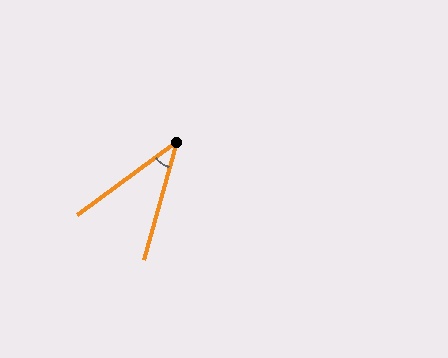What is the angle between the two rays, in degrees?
Approximately 38 degrees.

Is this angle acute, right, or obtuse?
It is acute.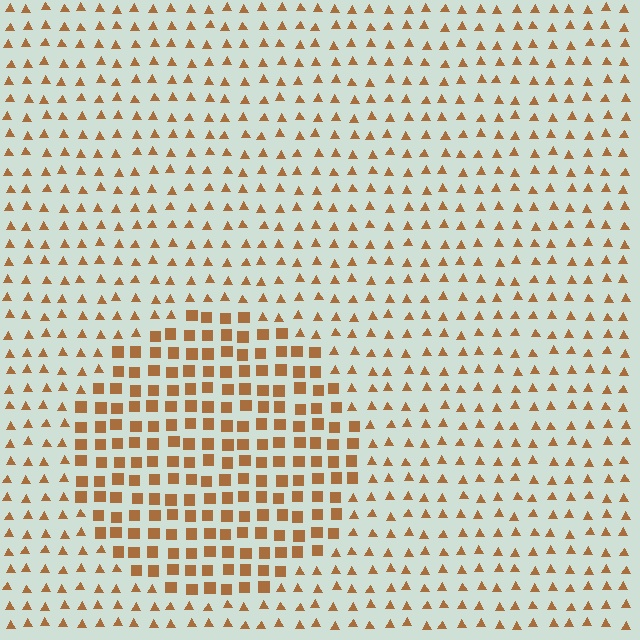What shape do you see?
I see a circle.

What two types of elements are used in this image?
The image uses squares inside the circle region and triangles outside it.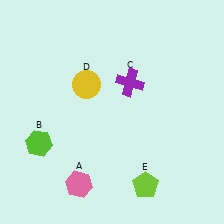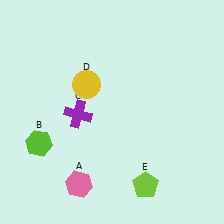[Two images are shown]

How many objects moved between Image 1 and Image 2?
1 object moved between the two images.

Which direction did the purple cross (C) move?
The purple cross (C) moved left.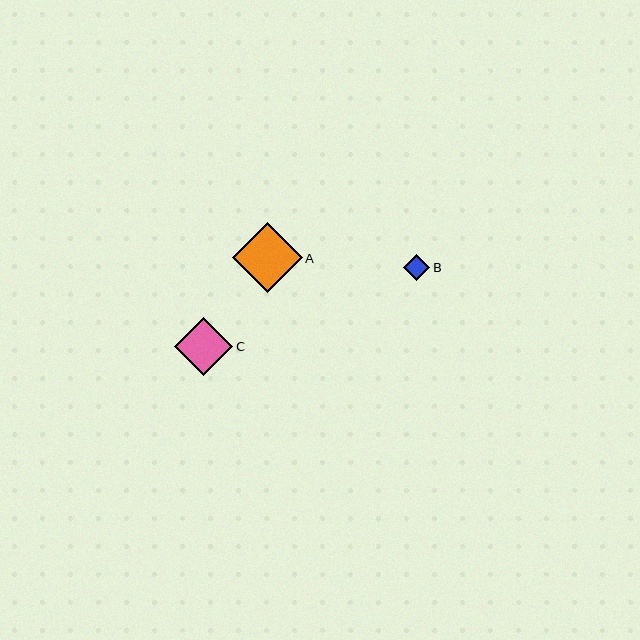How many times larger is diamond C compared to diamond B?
Diamond C is approximately 2.2 times the size of diamond B.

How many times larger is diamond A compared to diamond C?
Diamond A is approximately 1.2 times the size of diamond C.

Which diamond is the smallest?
Diamond B is the smallest with a size of approximately 26 pixels.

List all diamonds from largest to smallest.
From largest to smallest: A, C, B.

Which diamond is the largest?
Diamond A is the largest with a size of approximately 70 pixels.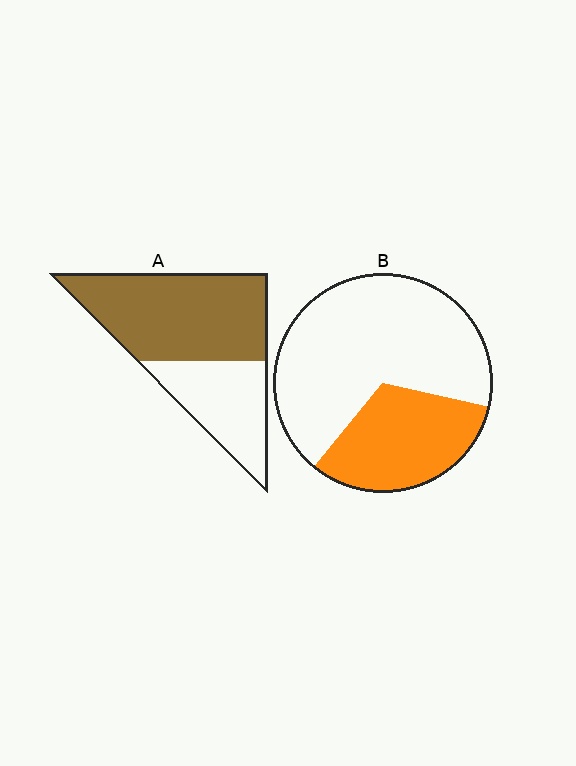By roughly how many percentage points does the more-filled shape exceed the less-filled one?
By roughly 30 percentage points (A over B).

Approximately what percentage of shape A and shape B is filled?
A is approximately 65% and B is approximately 35%.